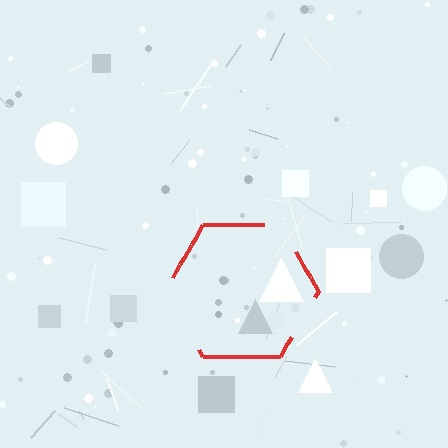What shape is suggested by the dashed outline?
The dashed outline suggests a hexagon.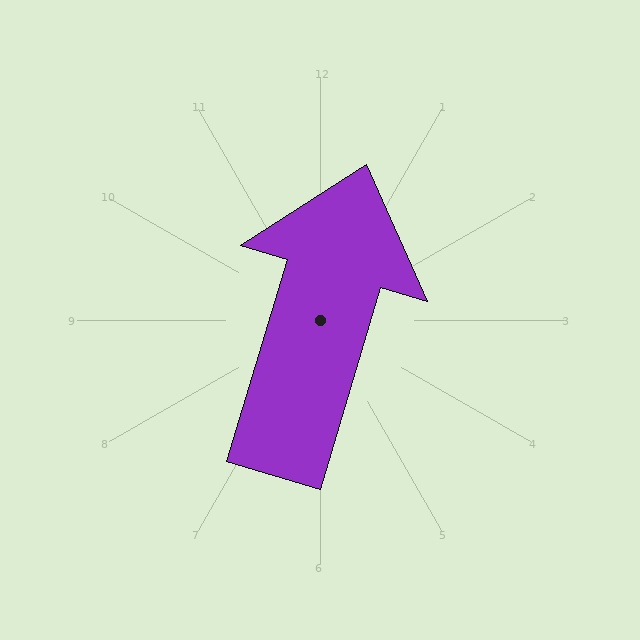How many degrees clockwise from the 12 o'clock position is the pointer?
Approximately 17 degrees.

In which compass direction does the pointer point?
North.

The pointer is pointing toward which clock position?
Roughly 1 o'clock.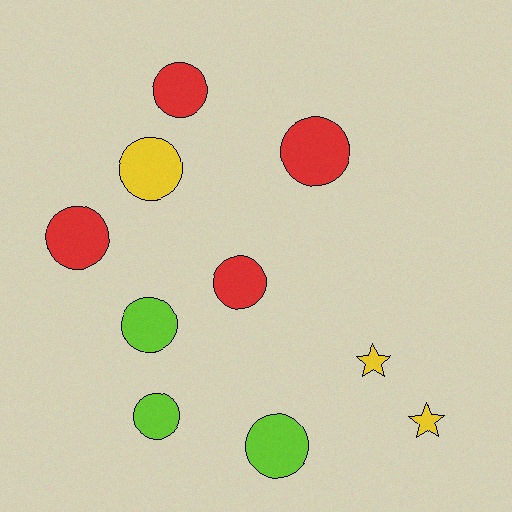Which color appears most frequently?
Red, with 4 objects.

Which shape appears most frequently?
Circle, with 8 objects.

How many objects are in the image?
There are 10 objects.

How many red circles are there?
There are 4 red circles.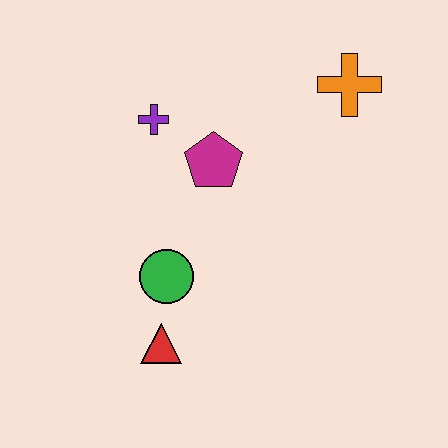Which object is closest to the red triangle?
The green circle is closest to the red triangle.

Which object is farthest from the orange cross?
The red triangle is farthest from the orange cross.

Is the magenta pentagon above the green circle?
Yes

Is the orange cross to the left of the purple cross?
No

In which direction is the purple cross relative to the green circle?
The purple cross is above the green circle.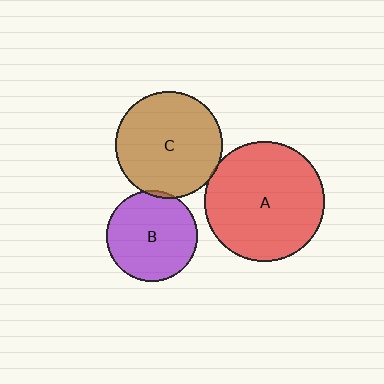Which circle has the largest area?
Circle A (red).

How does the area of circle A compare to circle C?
Approximately 1.3 times.